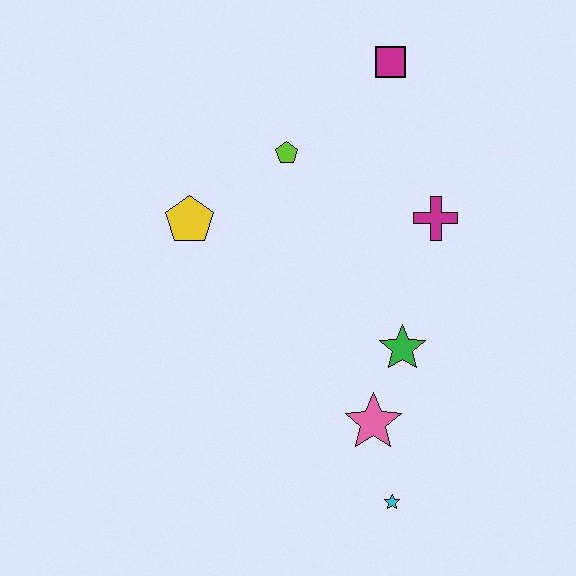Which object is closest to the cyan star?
The pink star is closest to the cyan star.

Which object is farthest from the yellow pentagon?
The cyan star is farthest from the yellow pentagon.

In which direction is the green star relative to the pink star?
The green star is above the pink star.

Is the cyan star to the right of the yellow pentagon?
Yes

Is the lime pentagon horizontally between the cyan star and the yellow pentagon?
Yes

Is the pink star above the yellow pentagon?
No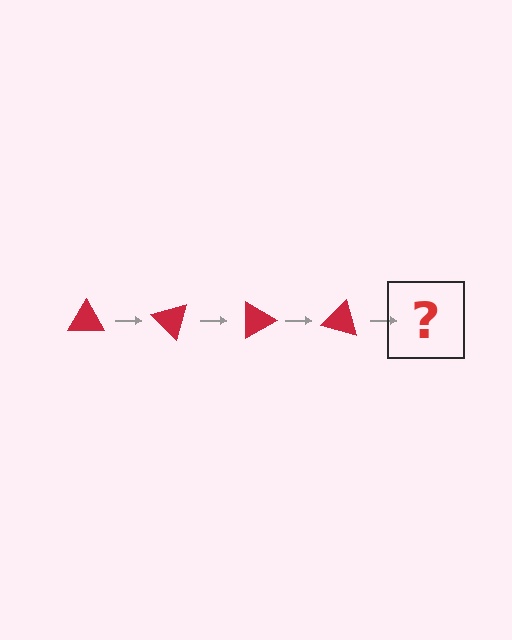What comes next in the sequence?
The next element should be a red triangle rotated 180 degrees.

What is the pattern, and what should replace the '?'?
The pattern is that the triangle rotates 45 degrees each step. The '?' should be a red triangle rotated 180 degrees.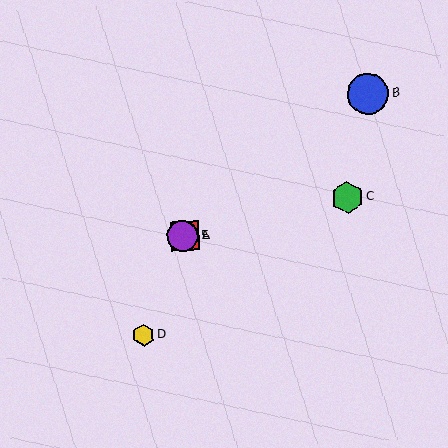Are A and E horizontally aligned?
Yes, both are at y≈236.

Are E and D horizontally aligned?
No, E is at y≈236 and D is at y≈335.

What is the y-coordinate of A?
Object A is at y≈236.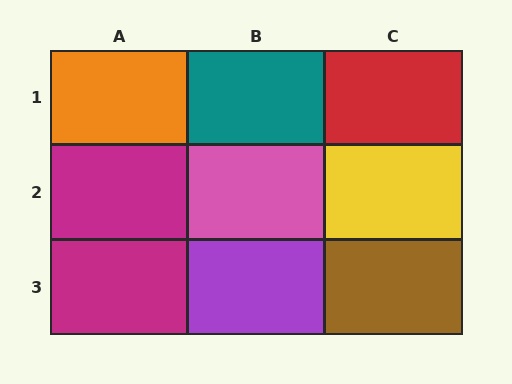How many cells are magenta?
2 cells are magenta.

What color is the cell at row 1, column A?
Orange.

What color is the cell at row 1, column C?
Red.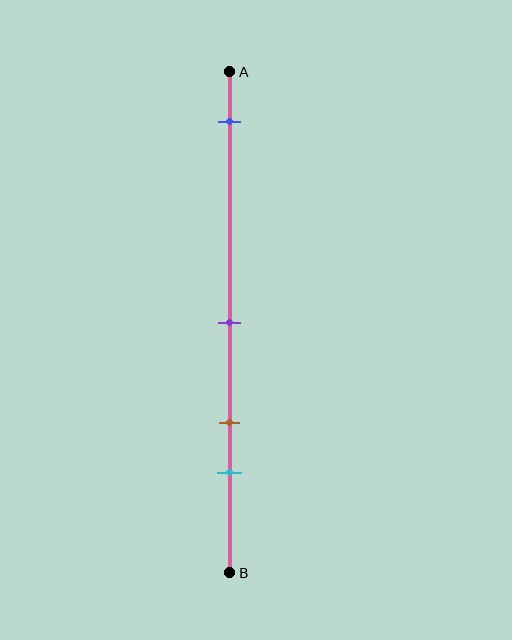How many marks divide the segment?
There are 4 marks dividing the segment.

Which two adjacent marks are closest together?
The brown and cyan marks are the closest adjacent pair.